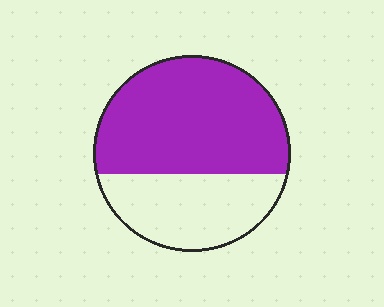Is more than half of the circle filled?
Yes.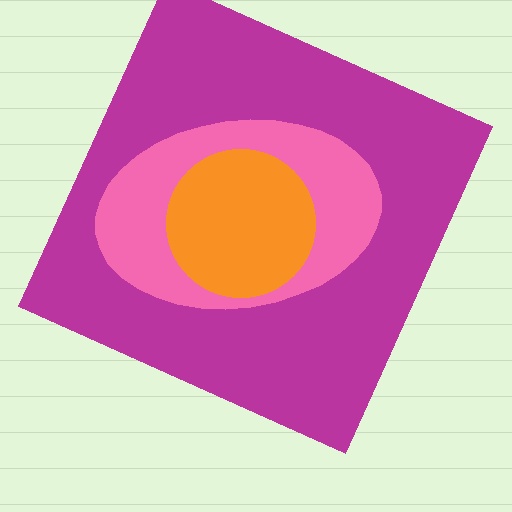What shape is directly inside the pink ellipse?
The orange circle.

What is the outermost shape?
The magenta square.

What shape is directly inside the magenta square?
The pink ellipse.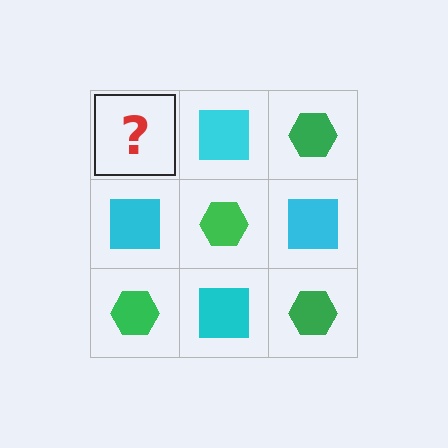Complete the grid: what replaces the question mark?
The question mark should be replaced with a green hexagon.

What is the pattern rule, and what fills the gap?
The rule is that it alternates green hexagon and cyan square in a checkerboard pattern. The gap should be filled with a green hexagon.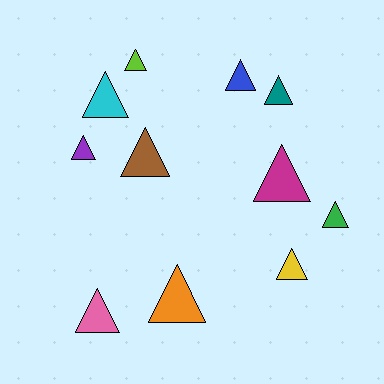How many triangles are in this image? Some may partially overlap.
There are 11 triangles.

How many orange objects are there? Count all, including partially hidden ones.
There is 1 orange object.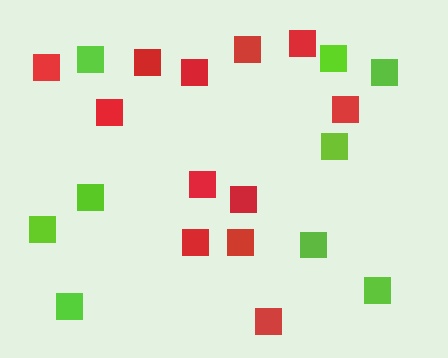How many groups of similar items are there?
There are 2 groups: one group of lime squares (9) and one group of red squares (12).